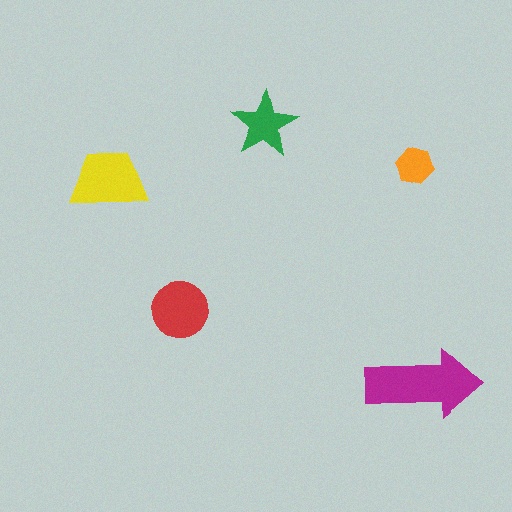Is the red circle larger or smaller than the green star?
Larger.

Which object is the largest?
The magenta arrow.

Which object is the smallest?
The orange hexagon.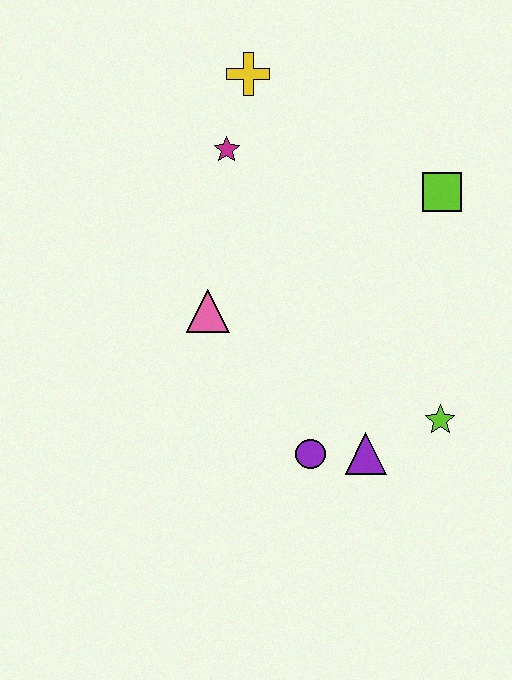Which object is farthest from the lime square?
The purple circle is farthest from the lime square.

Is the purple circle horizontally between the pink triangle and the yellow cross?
No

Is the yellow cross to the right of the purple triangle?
No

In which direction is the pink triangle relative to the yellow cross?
The pink triangle is below the yellow cross.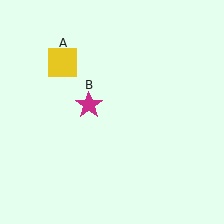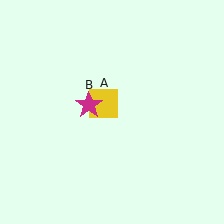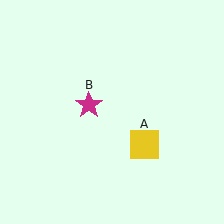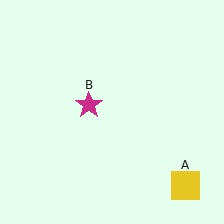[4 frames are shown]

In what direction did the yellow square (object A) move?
The yellow square (object A) moved down and to the right.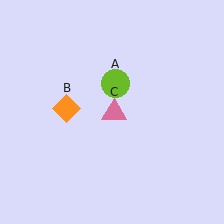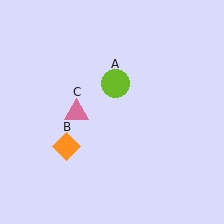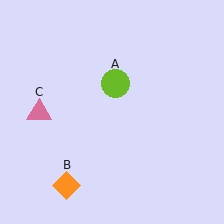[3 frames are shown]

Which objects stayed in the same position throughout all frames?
Lime circle (object A) remained stationary.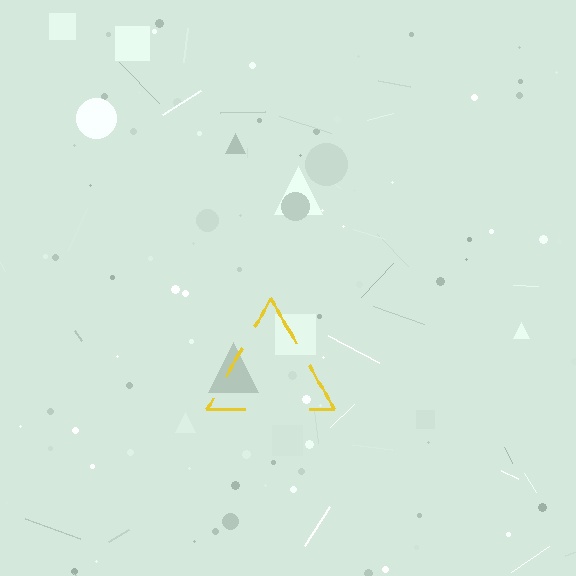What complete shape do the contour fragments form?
The contour fragments form a triangle.